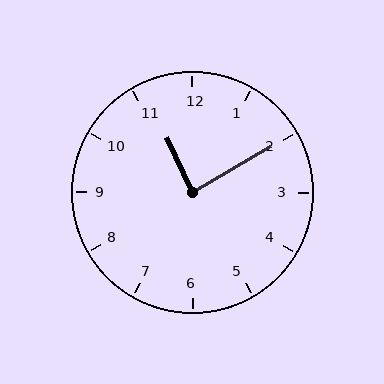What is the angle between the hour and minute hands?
Approximately 85 degrees.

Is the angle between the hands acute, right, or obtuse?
It is right.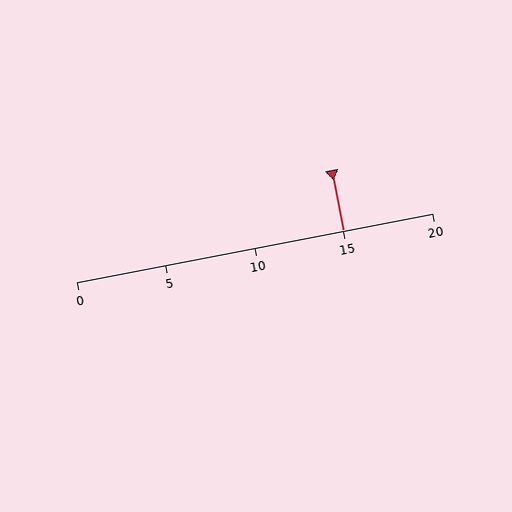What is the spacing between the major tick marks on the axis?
The major ticks are spaced 5 apart.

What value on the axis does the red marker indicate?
The marker indicates approximately 15.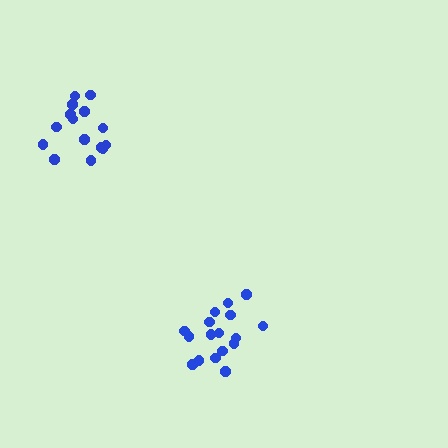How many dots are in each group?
Group 1: 17 dots, Group 2: 15 dots (32 total).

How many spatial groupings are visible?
There are 2 spatial groupings.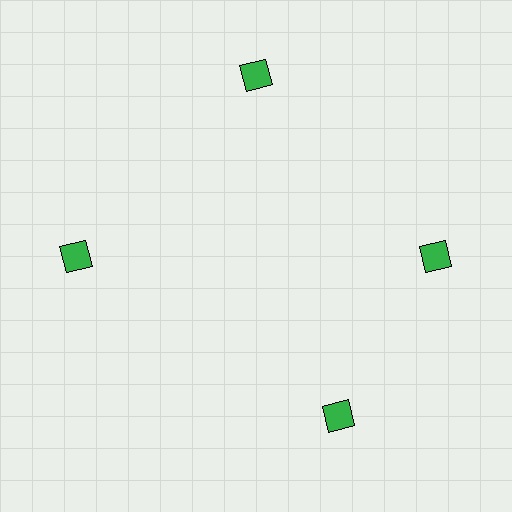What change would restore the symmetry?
The symmetry would be restored by rotating it back into even spacing with its neighbors so that all 4 diamonds sit at equal angles and equal distance from the center.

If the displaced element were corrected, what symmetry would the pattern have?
It would have 4-fold rotational symmetry — the pattern would map onto itself every 90 degrees.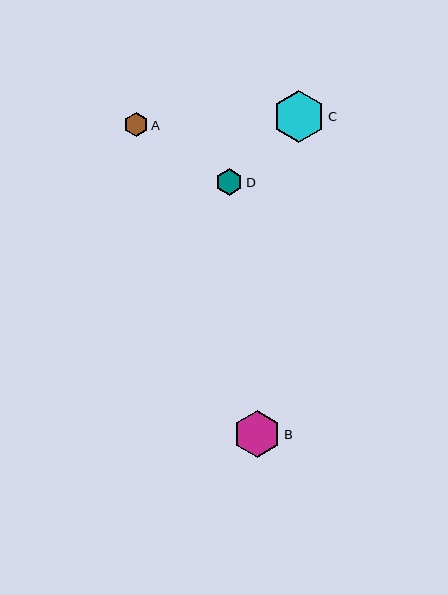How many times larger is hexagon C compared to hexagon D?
Hexagon C is approximately 1.9 times the size of hexagon D.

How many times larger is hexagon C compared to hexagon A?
Hexagon C is approximately 2.1 times the size of hexagon A.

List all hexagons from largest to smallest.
From largest to smallest: C, B, D, A.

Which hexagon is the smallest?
Hexagon A is the smallest with a size of approximately 24 pixels.